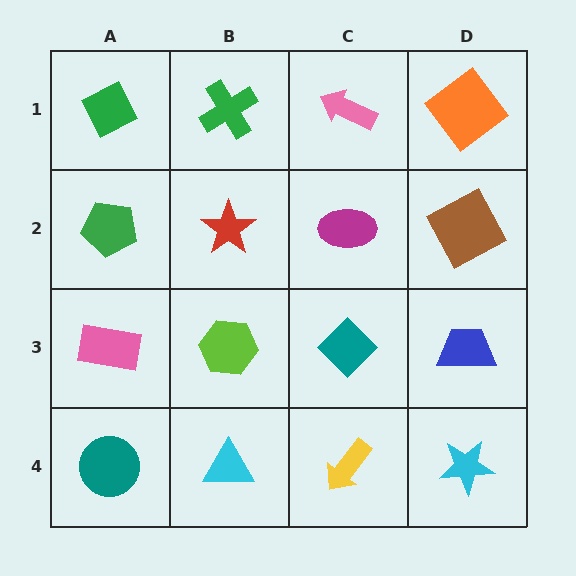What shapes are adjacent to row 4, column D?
A blue trapezoid (row 3, column D), a yellow arrow (row 4, column C).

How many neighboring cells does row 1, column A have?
2.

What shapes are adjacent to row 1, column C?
A magenta ellipse (row 2, column C), a green cross (row 1, column B), an orange diamond (row 1, column D).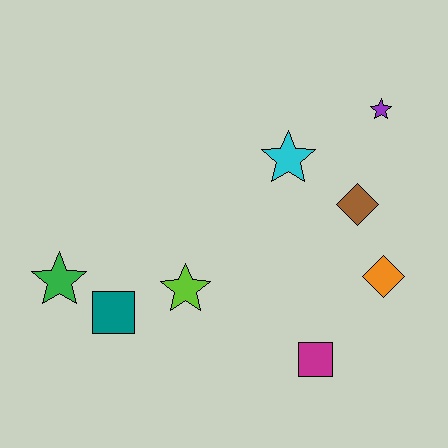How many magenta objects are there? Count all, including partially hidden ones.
There is 1 magenta object.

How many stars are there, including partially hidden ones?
There are 4 stars.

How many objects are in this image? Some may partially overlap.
There are 8 objects.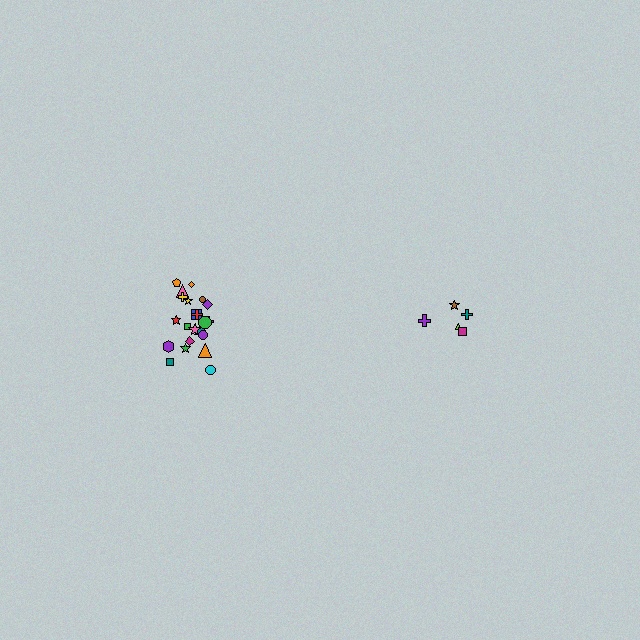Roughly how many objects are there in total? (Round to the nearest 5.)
Roughly 25 objects in total.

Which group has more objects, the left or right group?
The left group.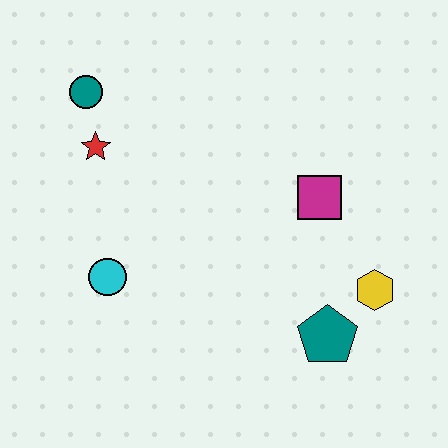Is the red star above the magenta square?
Yes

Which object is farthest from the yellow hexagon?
The teal circle is farthest from the yellow hexagon.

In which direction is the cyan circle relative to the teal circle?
The cyan circle is below the teal circle.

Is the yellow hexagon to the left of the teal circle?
No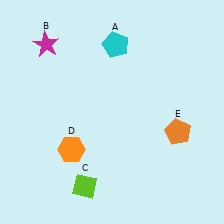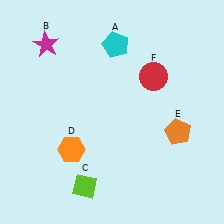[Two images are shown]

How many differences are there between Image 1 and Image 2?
There is 1 difference between the two images.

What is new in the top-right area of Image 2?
A red circle (F) was added in the top-right area of Image 2.